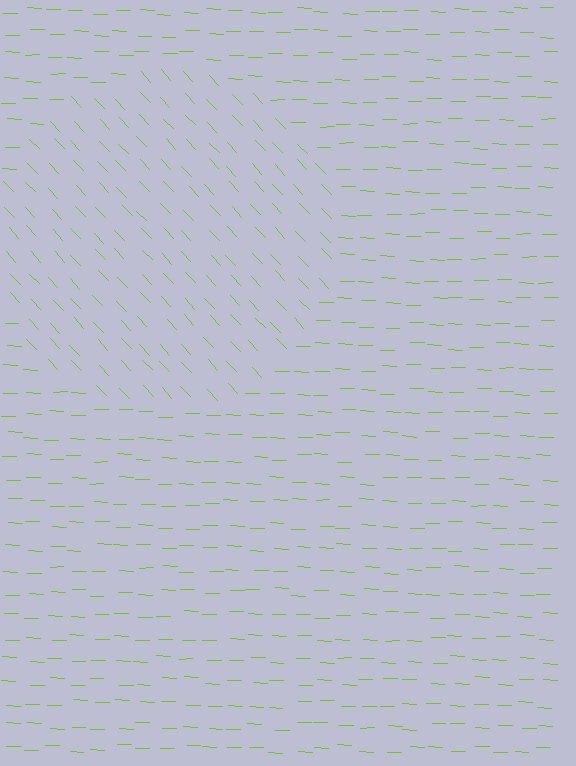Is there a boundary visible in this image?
Yes, there is a texture boundary formed by a change in line orientation.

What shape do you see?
I see a circle.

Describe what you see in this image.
The image is filled with small lime line segments. A circle region in the image has lines oriented differently from the surrounding lines, creating a visible texture boundary.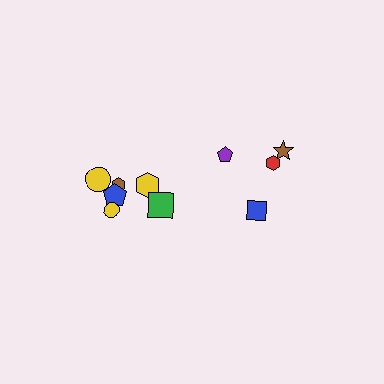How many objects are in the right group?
There are 4 objects.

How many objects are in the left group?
There are 6 objects.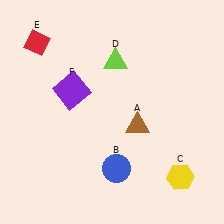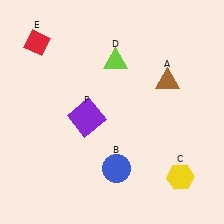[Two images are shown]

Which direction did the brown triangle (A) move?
The brown triangle (A) moved up.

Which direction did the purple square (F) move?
The purple square (F) moved down.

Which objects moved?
The objects that moved are: the brown triangle (A), the purple square (F).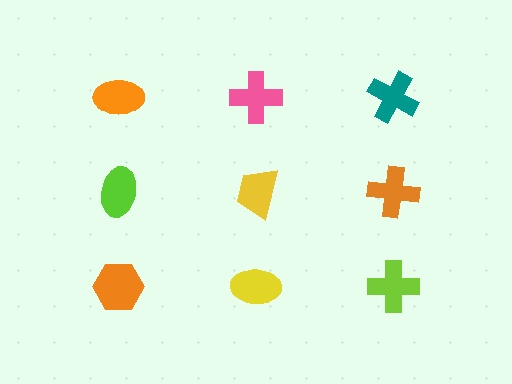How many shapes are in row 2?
3 shapes.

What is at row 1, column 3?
A teal cross.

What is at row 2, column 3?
An orange cross.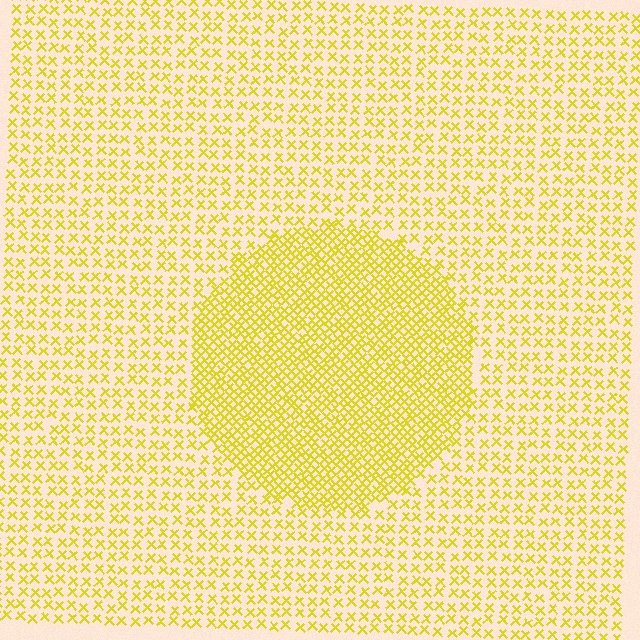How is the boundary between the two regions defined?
The boundary is defined by a change in element density (approximately 2.1x ratio). All elements are the same color, size, and shape.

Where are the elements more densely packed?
The elements are more densely packed inside the circle boundary.